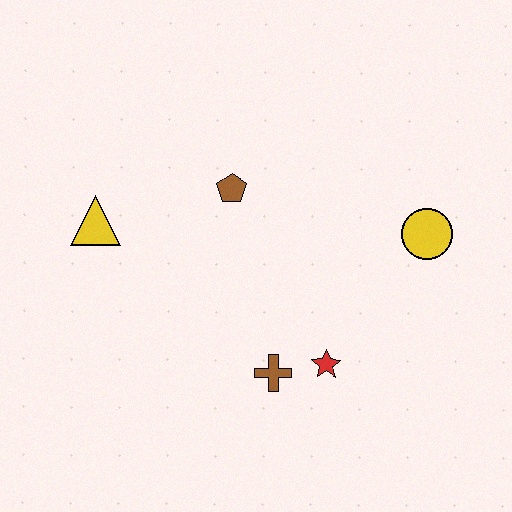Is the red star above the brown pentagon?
No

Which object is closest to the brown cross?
The red star is closest to the brown cross.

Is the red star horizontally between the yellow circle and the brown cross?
Yes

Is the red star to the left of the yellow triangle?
No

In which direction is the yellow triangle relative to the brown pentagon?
The yellow triangle is to the left of the brown pentagon.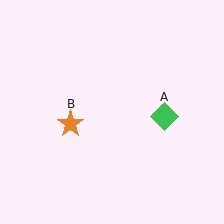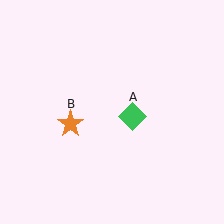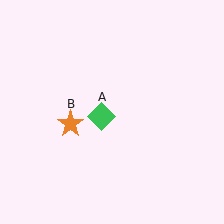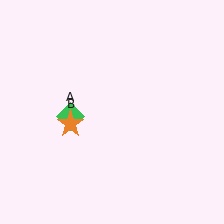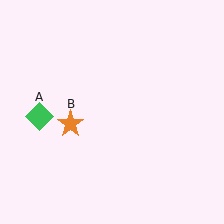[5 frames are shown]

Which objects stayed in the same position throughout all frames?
Orange star (object B) remained stationary.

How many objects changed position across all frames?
1 object changed position: green diamond (object A).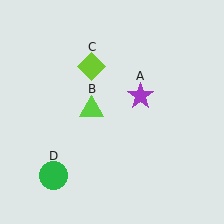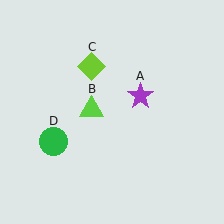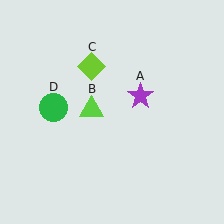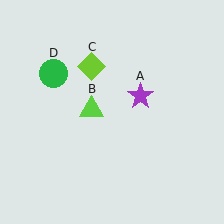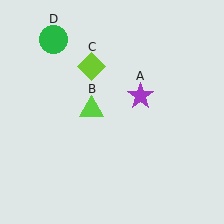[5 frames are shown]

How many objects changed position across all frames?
1 object changed position: green circle (object D).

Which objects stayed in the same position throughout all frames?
Purple star (object A) and lime triangle (object B) and lime diamond (object C) remained stationary.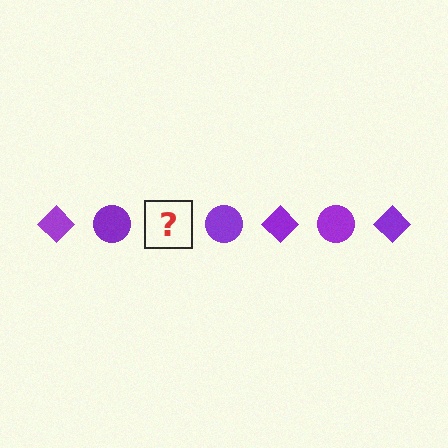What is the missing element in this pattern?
The missing element is a purple diamond.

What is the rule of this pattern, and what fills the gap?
The rule is that the pattern cycles through diamond, circle shapes in purple. The gap should be filled with a purple diamond.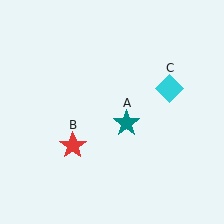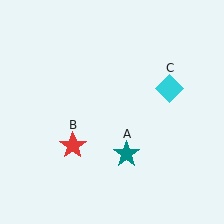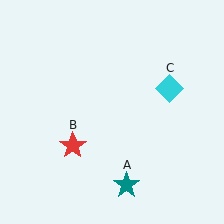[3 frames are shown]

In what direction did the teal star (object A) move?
The teal star (object A) moved down.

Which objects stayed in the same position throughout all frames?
Red star (object B) and cyan diamond (object C) remained stationary.